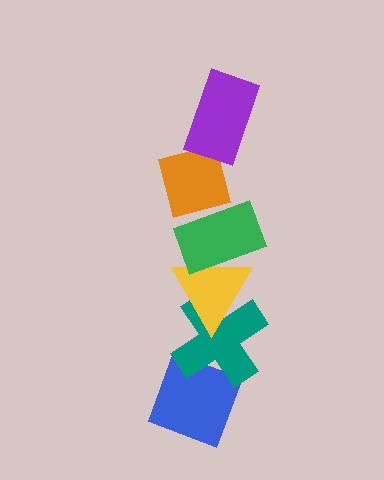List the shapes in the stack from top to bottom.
From top to bottom: the purple rectangle, the orange square, the green rectangle, the yellow triangle, the teal cross, the blue diamond.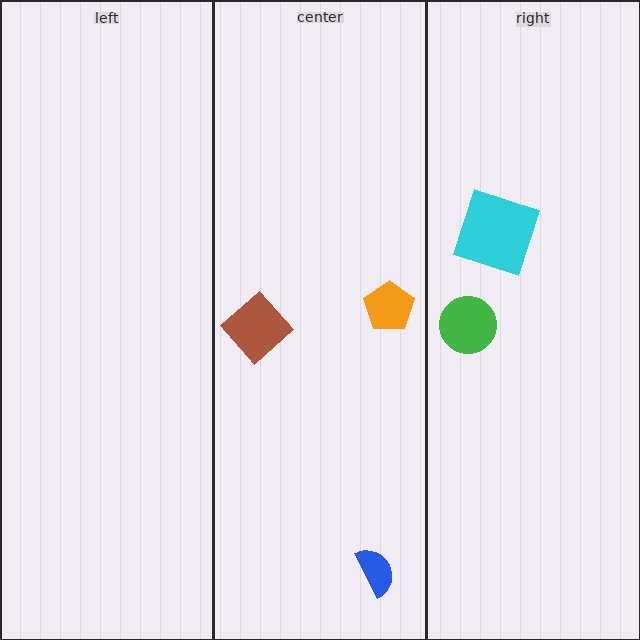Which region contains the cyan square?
The right region.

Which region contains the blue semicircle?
The center region.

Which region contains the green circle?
The right region.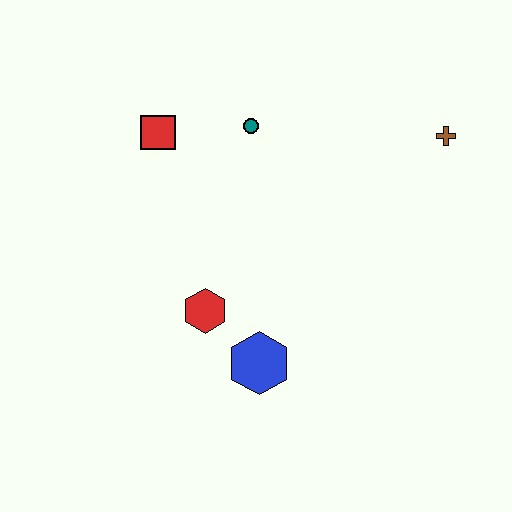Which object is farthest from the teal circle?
The blue hexagon is farthest from the teal circle.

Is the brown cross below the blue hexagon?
No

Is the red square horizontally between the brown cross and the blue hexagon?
No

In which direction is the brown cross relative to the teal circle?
The brown cross is to the right of the teal circle.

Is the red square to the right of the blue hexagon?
No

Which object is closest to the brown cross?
The teal circle is closest to the brown cross.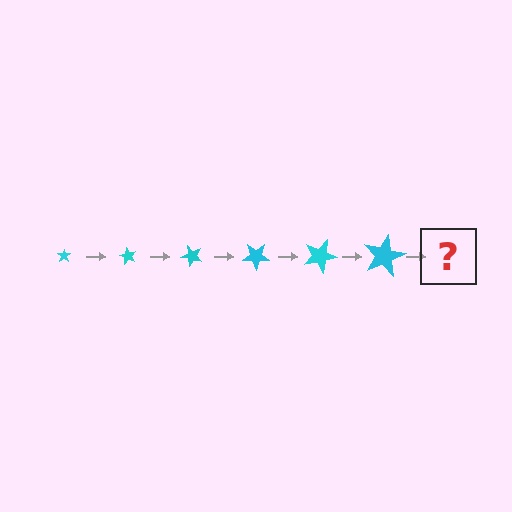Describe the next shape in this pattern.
It should be a star, larger than the previous one and rotated 360 degrees from the start.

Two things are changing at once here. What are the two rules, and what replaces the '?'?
The two rules are that the star grows larger each step and it rotates 60 degrees each step. The '?' should be a star, larger than the previous one and rotated 360 degrees from the start.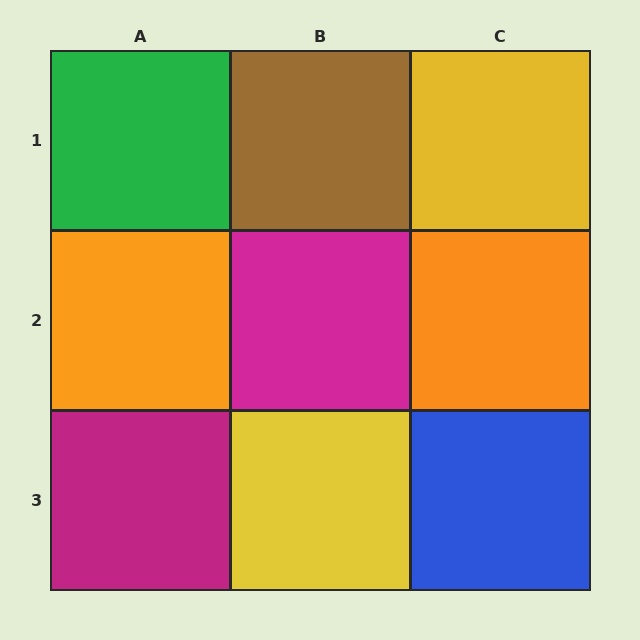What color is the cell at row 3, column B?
Yellow.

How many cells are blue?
1 cell is blue.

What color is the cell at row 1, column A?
Green.